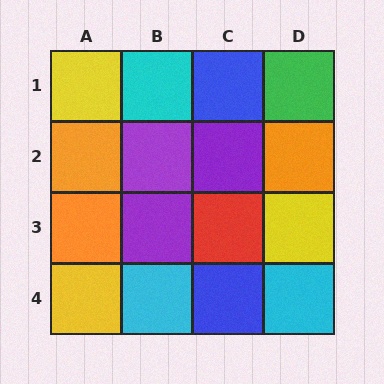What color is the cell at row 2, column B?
Purple.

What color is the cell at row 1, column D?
Green.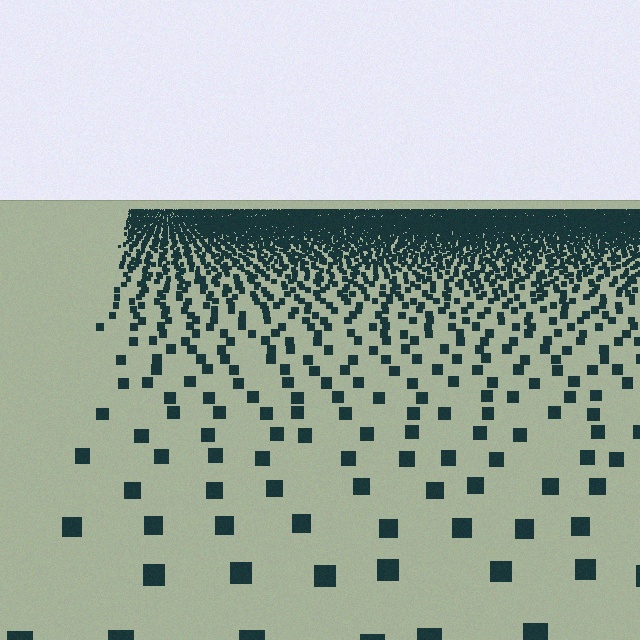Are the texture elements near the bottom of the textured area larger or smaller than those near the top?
Larger. Near the bottom, elements are closer to the viewer and appear at a bigger on-screen size.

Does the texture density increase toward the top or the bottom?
Density increases toward the top.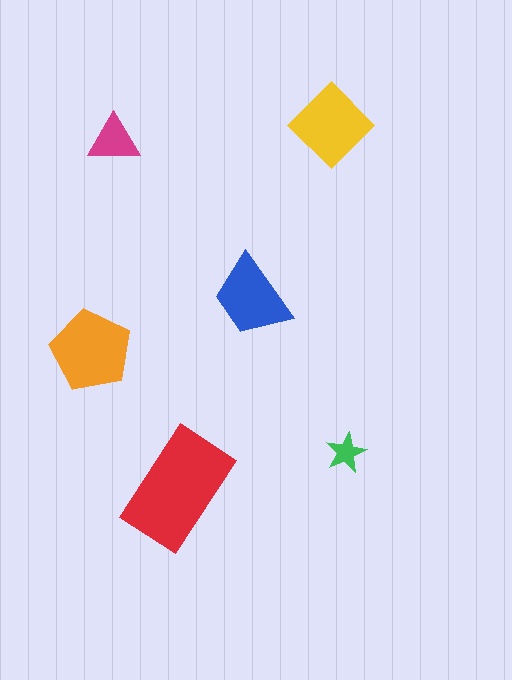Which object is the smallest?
The green star.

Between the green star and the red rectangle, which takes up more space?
The red rectangle.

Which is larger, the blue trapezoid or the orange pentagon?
The orange pentagon.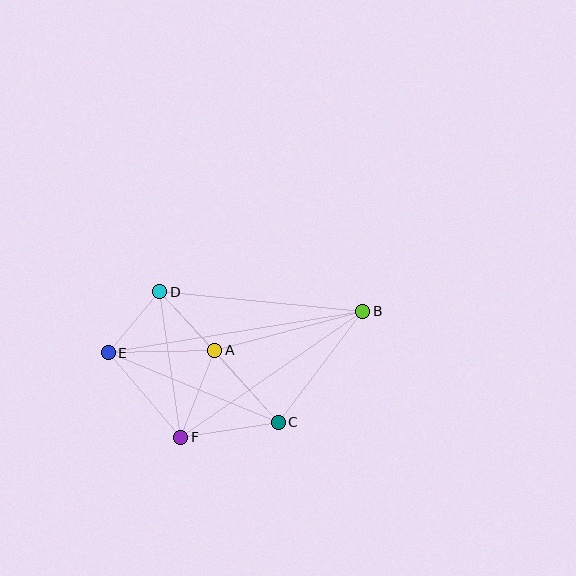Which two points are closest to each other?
Points D and E are closest to each other.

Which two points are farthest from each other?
Points B and E are farthest from each other.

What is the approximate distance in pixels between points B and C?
The distance between B and C is approximately 140 pixels.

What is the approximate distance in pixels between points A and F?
The distance between A and F is approximately 93 pixels.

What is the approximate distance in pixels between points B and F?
The distance between B and F is approximately 222 pixels.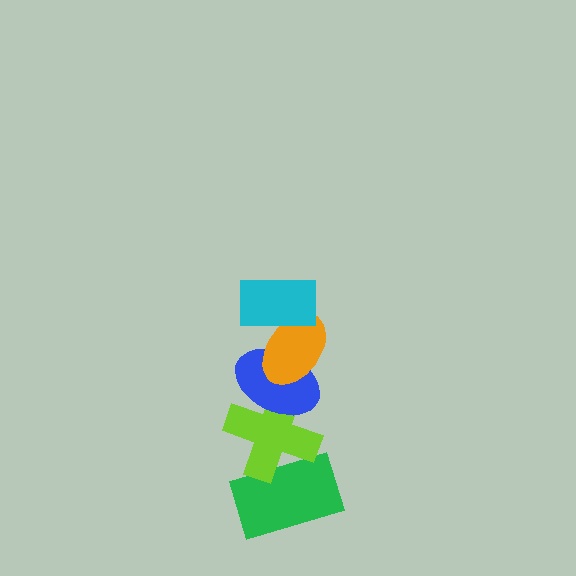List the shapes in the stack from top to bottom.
From top to bottom: the cyan rectangle, the orange ellipse, the blue ellipse, the lime cross, the green rectangle.